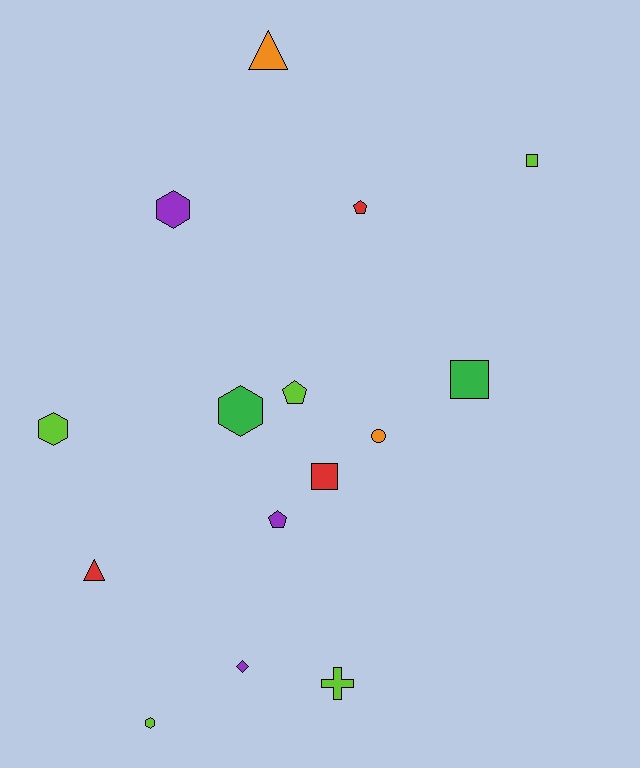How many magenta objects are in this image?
There are no magenta objects.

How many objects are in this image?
There are 15 objects.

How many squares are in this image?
There are 3 squares.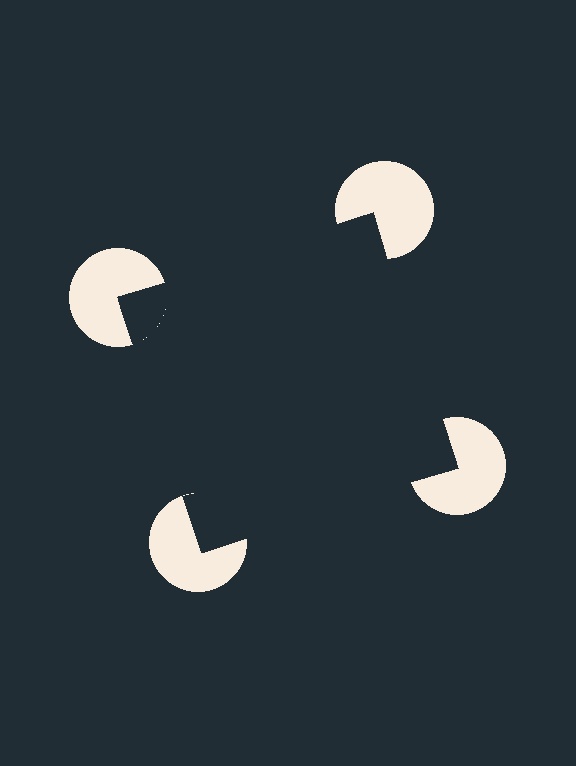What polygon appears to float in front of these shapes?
An illusory square — its edges are inferred from the aligned wedge cuts in the pac-man discs, not physically drawn.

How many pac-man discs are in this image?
There are 4 — one at each vertex of the illusory square.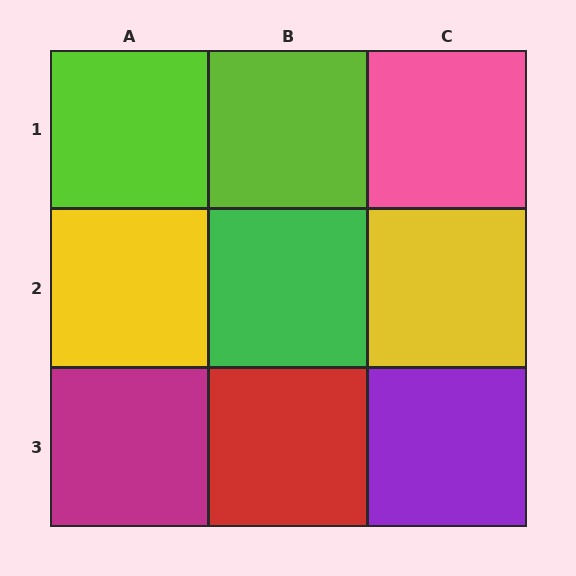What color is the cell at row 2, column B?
Green.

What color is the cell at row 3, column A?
Magenta.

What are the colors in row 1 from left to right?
Lime, lime, pink.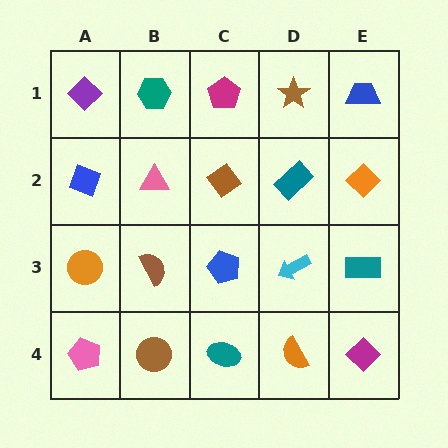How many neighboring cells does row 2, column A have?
3.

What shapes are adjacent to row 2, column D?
A brown star (row 1, column D), a cyan arrow (row 3, column D), a brown diamond (row 2, column C), an orange diamond (row 2, column E).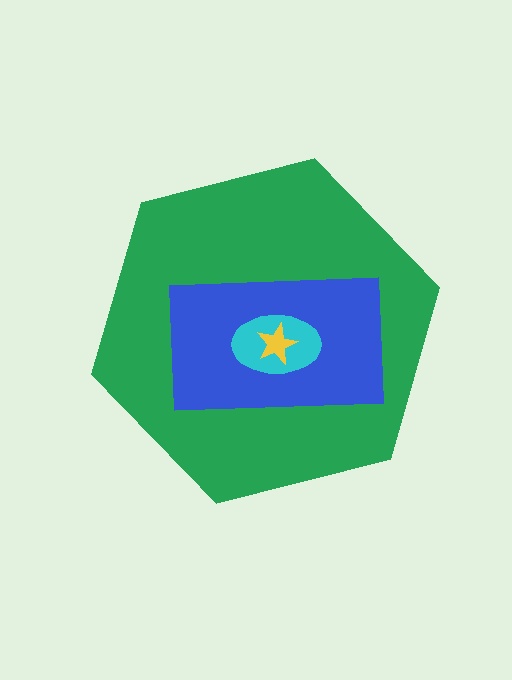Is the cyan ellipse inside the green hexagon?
Yes.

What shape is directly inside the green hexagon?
The blue rectangle.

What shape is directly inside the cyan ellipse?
The yellow star.